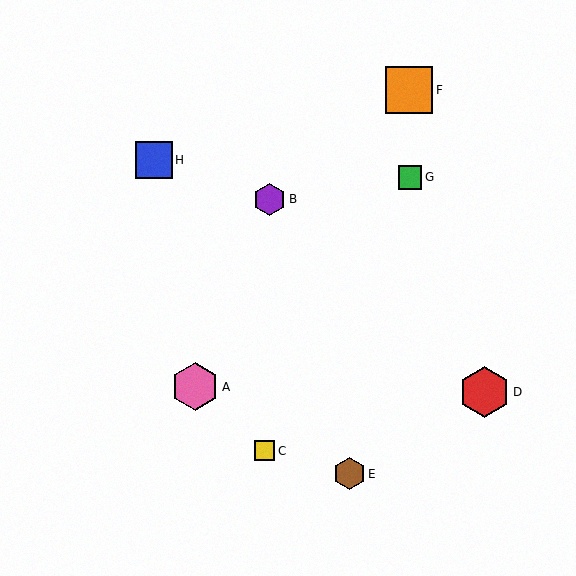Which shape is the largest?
The red hexagon (labeled D) is the largest.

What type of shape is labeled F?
Shape F is an orange square.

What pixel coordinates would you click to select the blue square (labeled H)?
Click at (154, 160) to select the blue square H.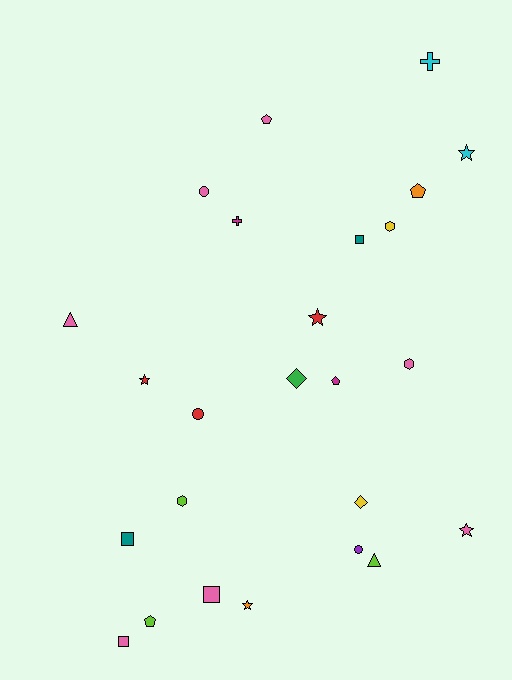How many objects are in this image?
There are 25 objects.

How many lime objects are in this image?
There are 3 lime objects.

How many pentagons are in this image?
There are 4 pentagons.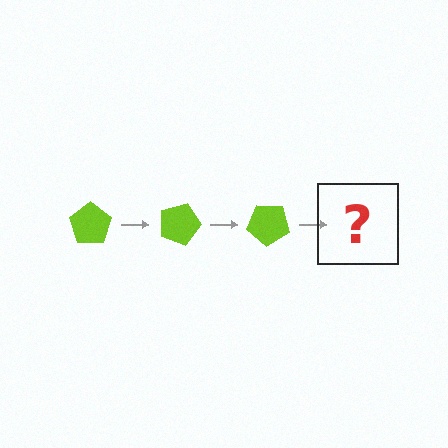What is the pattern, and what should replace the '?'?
The pattern is that the pentagon rotates 20 degrees each step. The '?' should be a lime pentagon rotated 60 degrees.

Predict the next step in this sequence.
The next step is a lime pentagon rotated 60 degrees.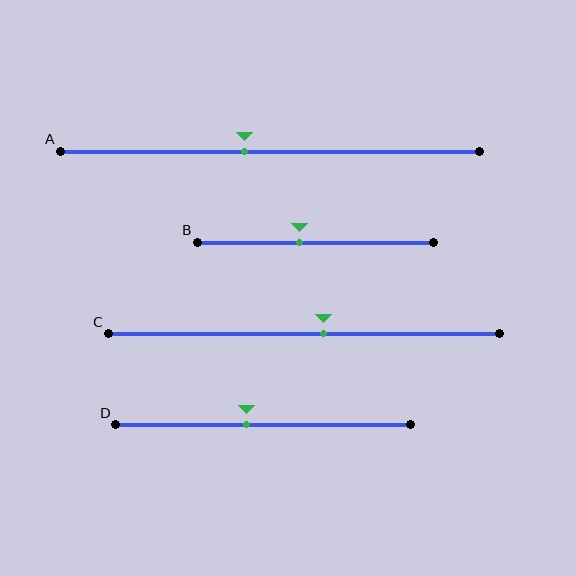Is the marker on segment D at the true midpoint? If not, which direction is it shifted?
No, the marker on segment D is shifted to the left by about 6% of the segment length.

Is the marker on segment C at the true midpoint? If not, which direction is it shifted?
No, the marker on segment C is shifted to the right by about 5% of the segment length.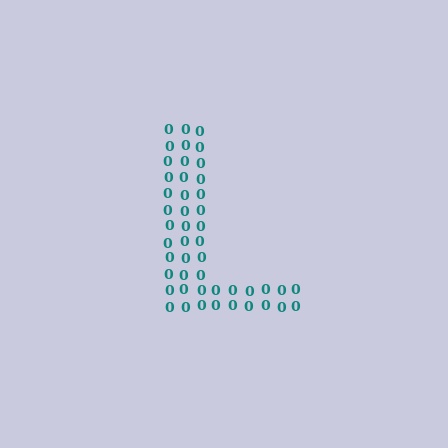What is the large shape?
The large shape is the letter L.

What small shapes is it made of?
It is made of small digit 0's.